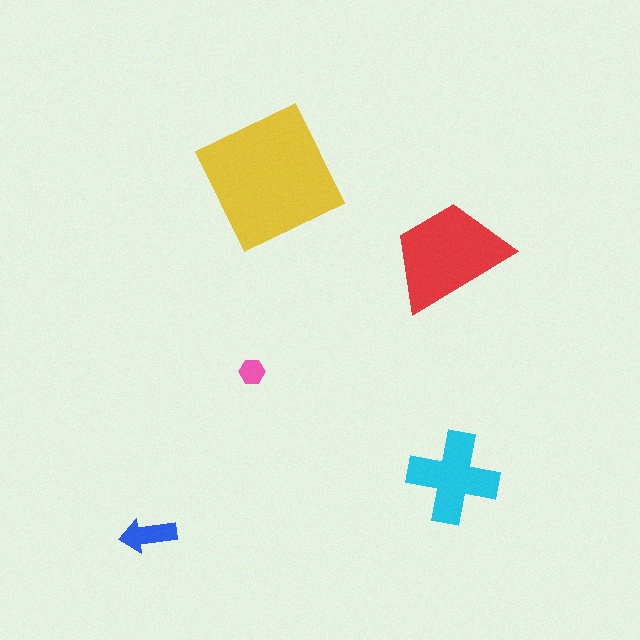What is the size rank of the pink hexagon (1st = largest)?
5th.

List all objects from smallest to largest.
The pink hexagon, the blue arrow, the cyan cross, the red trapezoid, the yellow square.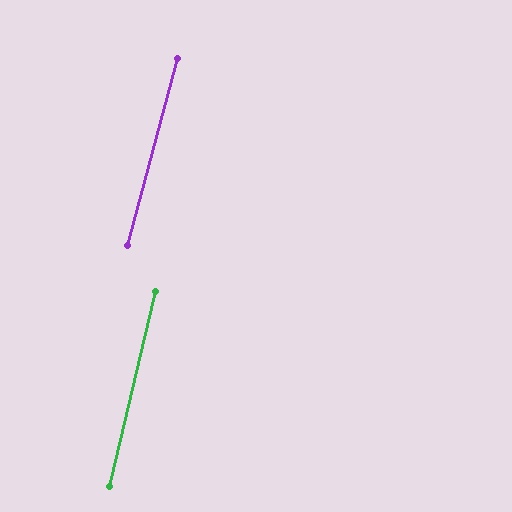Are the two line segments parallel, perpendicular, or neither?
Parallel — their directions differ by only 1.7°.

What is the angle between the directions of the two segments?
Approximately 2 degrees.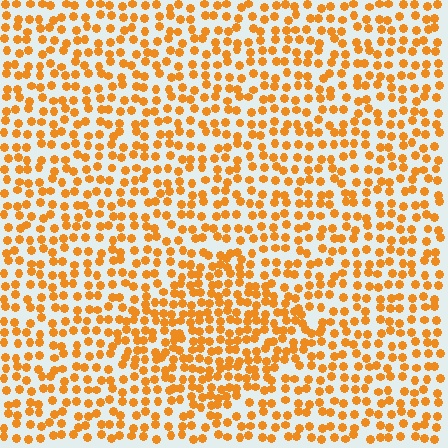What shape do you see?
I see a diamond.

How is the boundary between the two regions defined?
The boundary is defined by a change in element density (approximately 1.6x ratio). All elements are the same color, size, and shape.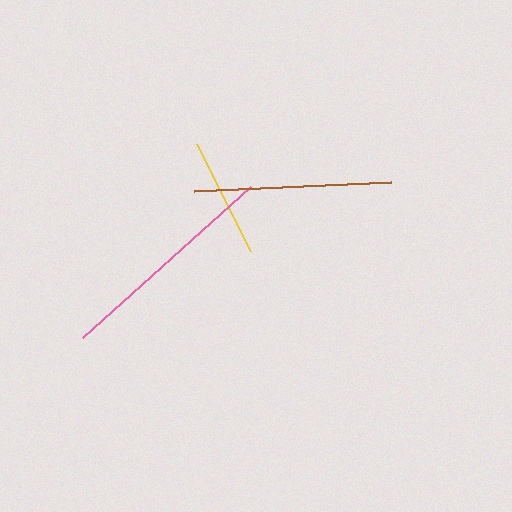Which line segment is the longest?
The pink line is the longest at approximately 226 pixels.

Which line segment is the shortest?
The yellow line is the shortest at approximately 119 pixels.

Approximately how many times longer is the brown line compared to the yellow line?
The brown line is approximately 1.6 times the length of the yellow line.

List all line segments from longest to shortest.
From longest to shortest: pink, brown, yellow.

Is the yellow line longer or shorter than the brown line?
The brown line is longer than the yellow line.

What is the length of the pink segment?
The pink segment is approximately 226 pixels long.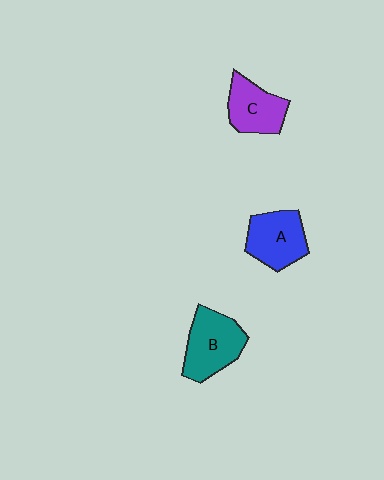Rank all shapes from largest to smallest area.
From largest to smallest: B (teal), A (blue), C (purple).